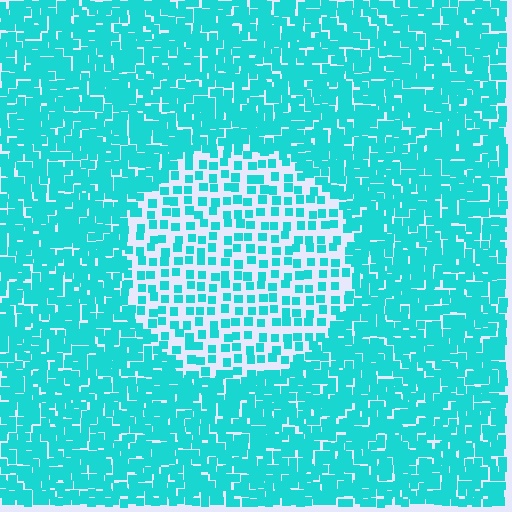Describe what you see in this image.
The image contains small cyan elements arranged at two different densities. A circle-shaped region is visible where the elements are less densely packed than the surrounding area.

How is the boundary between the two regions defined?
The boundary is defined by a change in element density (approximately 2.3x ratio). All elements are the same color, size, and shape.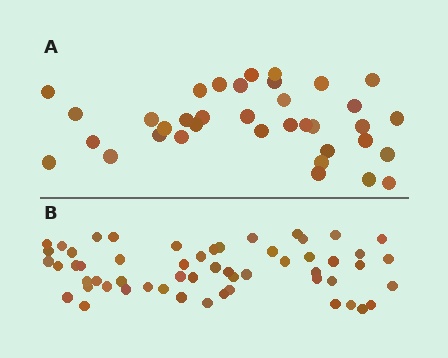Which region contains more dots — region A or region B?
Region B (the bottom region) has more dots.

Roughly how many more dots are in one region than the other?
Region B has approximately 20 more dots than region A.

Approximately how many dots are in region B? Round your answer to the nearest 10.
About 60 dots. (The exact count is 56, which rounds to 60.)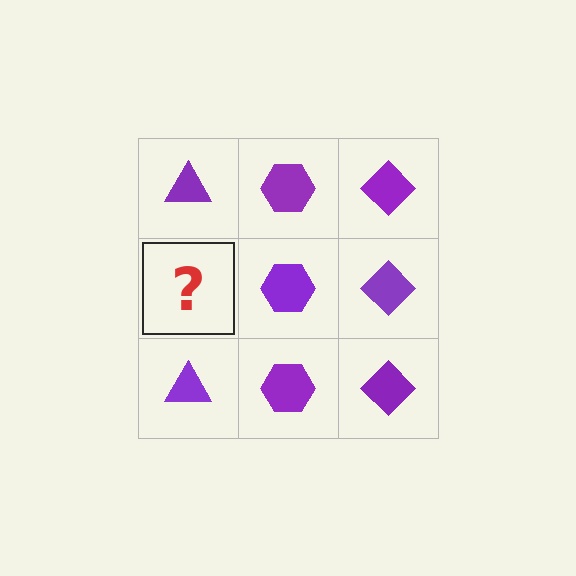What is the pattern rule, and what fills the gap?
The rule is that each column has a consistent shape. The gap should be filled with a purple triangle.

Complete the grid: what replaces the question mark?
The question mark should be replaced with a purple triangle.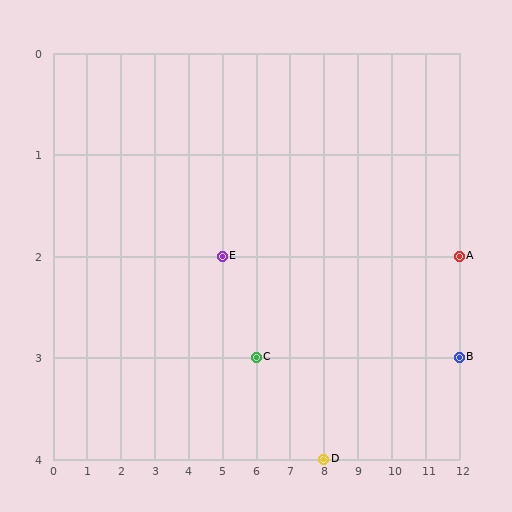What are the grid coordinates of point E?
Point E is at grid coordinates (5, 2).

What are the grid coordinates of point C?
Point C is at grid coordinates (6, 3).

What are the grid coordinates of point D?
Point D is at grid coordinates (8, 4).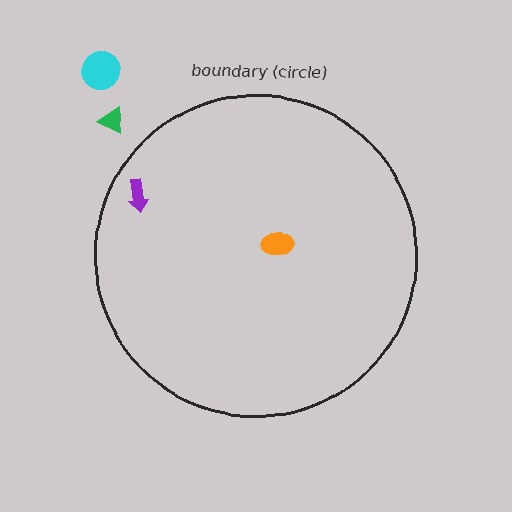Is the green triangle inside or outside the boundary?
Outside.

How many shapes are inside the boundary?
2 inside, 2 outside.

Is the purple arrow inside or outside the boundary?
Inside.